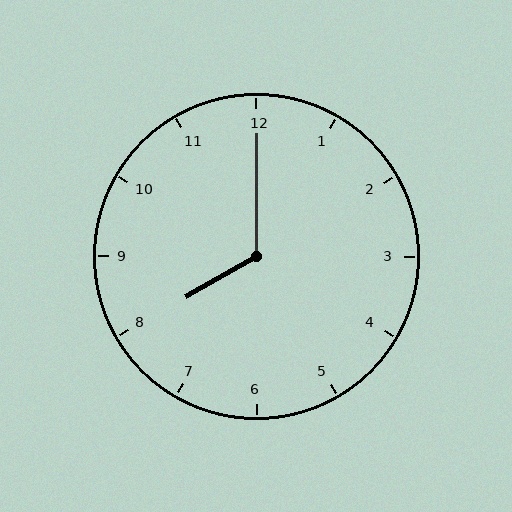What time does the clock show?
8:00.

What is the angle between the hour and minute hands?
Approximately 120 degrees.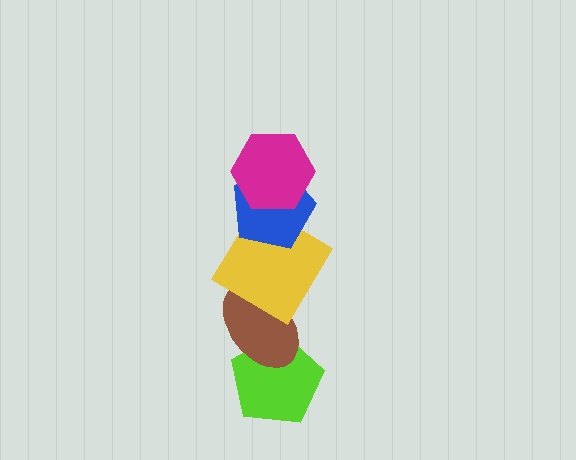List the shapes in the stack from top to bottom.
From top to bottom: the magenta hexagon, the blue pentagon, the yellow diamond, the brown ellipse, the lime pentagon.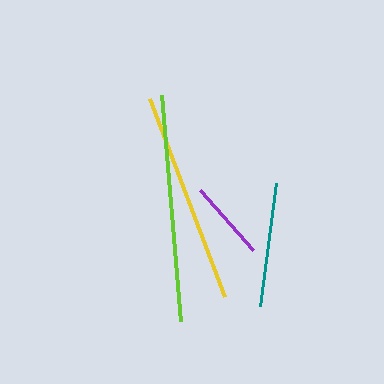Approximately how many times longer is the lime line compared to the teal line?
The lime line is approximately 1.8 times the length of the teal line.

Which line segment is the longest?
The lime line is the longest at approximately 226 pixels.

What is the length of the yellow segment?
The yellow segment is approximately 212 pixels long.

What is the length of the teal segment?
The teal segment is approximately 124 pixels long.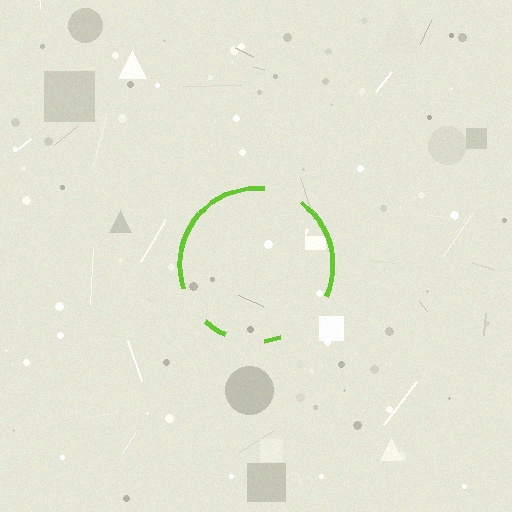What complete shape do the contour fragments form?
The contour fragments form a circle.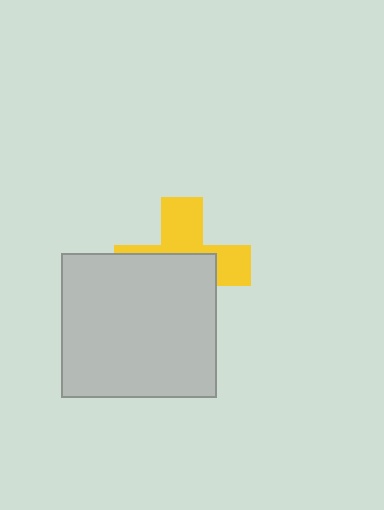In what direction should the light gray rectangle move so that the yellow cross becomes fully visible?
The light gray rectangle should move down. That is the shortest direction to clear the overlap and leave the yellow cross fully visible.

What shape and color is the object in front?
The object in front is a light gray rectangle.